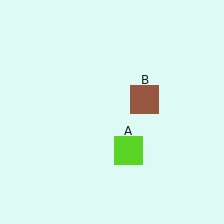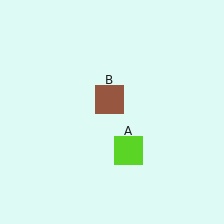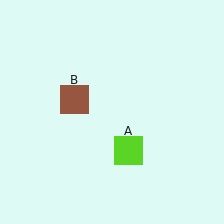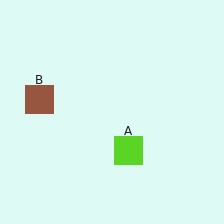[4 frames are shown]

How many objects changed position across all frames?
1 object changed position: brown square (object B).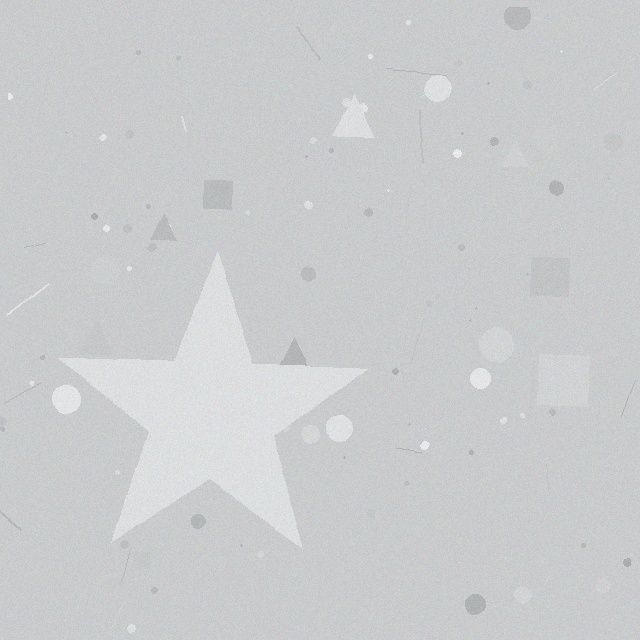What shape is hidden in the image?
A star is hidden in the image.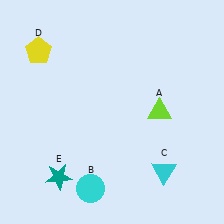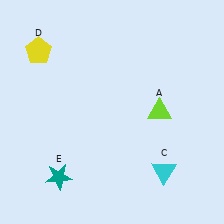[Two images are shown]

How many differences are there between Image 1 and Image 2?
There is 1 difference between the two images.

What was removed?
The cyan circle (B) was removed in Image 2.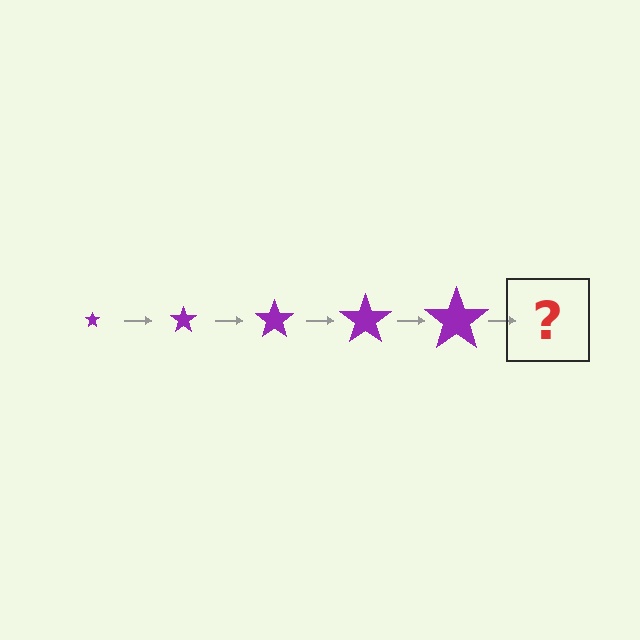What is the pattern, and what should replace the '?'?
The pattern is that the star gets progressively larger each step. The '?' should be a purple star, larger than the previous one.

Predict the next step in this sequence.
The next step is a purple star, larger than the previous one.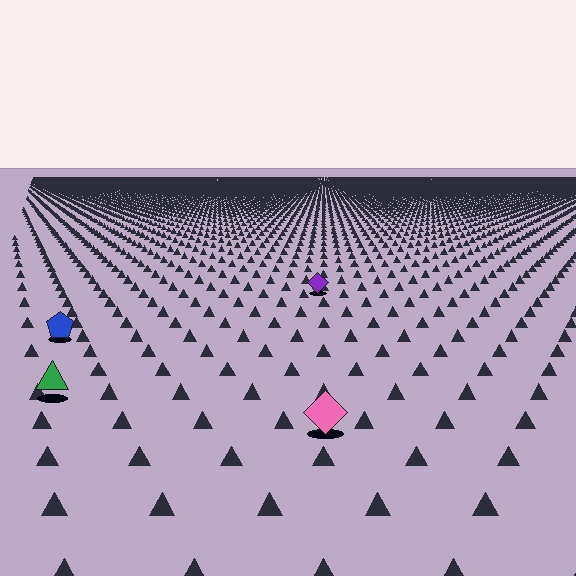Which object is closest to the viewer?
The pink diamond is closest. The texture marks near it are larger and more spread out.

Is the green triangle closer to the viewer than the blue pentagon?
Yes. The green triangle is closer — you can tell from the texture gradient: the ground texture is coarser near it.